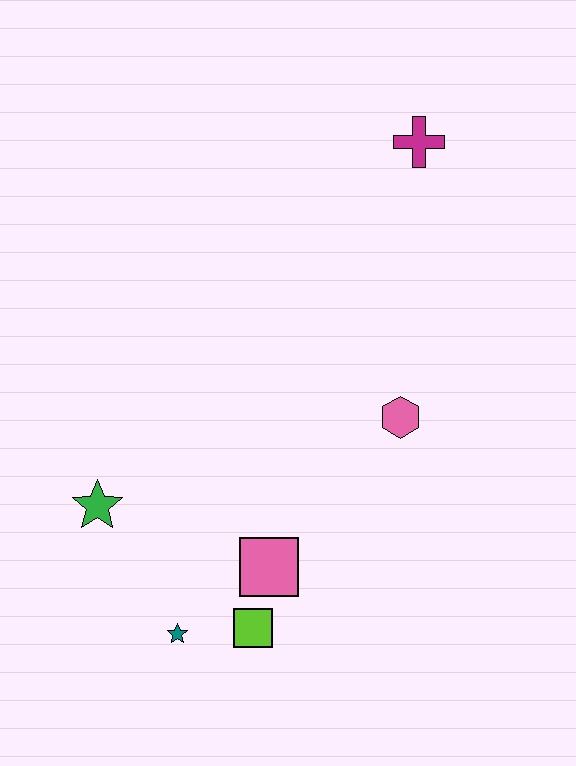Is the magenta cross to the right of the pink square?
Yes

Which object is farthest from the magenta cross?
The teal star is farthest from the magenta cross.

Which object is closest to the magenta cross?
The pink hexagon is closest to the magenta cross.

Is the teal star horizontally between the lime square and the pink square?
No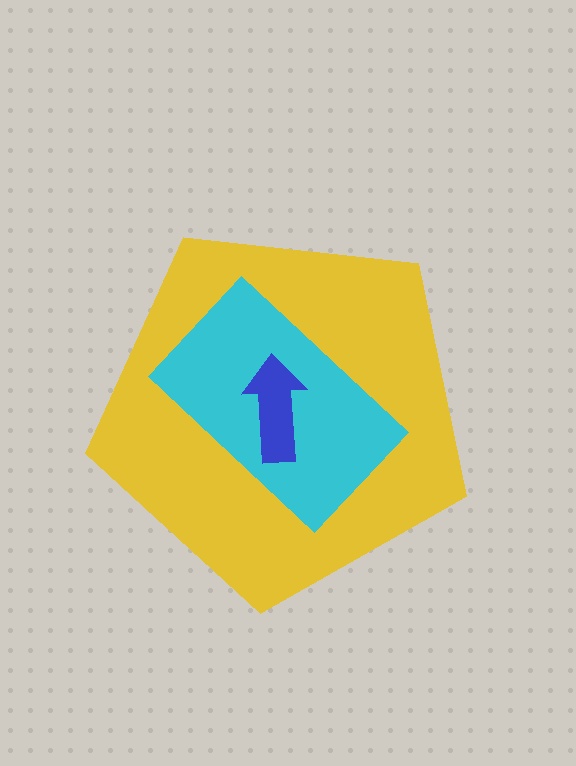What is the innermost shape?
The blue arrow.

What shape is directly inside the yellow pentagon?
The cyan rectangle.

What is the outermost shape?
The yellow pentagon.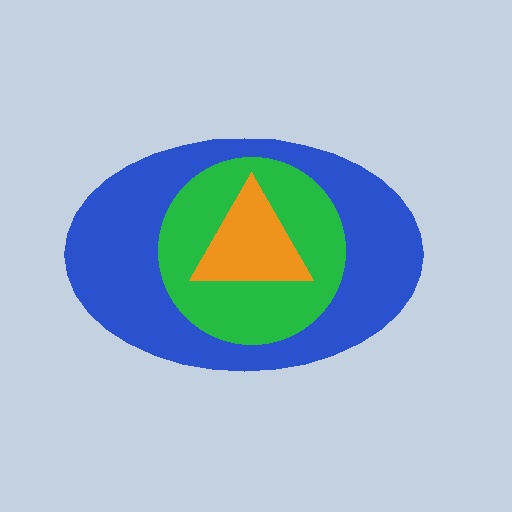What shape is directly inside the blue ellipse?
The green circle.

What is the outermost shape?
The blue ellipse.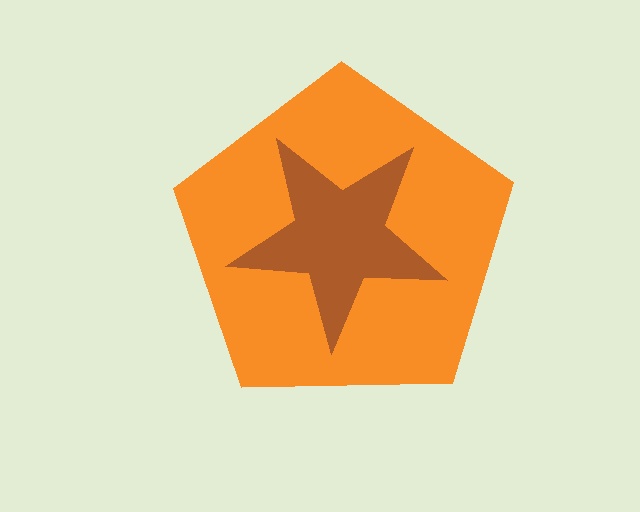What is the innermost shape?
The brown star.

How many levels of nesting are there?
2.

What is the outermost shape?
The orange pentagon.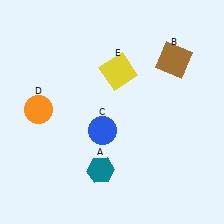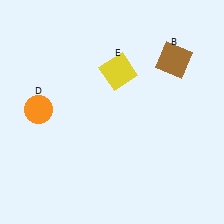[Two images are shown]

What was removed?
The blue circle (C), the teal hexagon (A) were removed in Image 2.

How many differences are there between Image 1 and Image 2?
There are 2 differences between the two images.